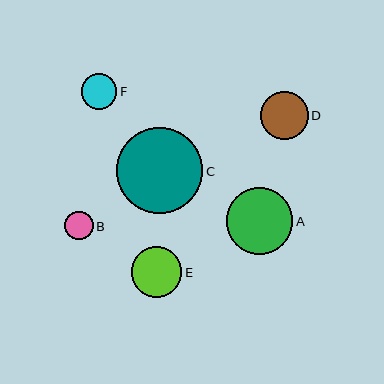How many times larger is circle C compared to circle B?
Circle C is approximately 3.0 times the size of circle B.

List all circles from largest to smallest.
From largest to smallest: C, A, E, D, F, B.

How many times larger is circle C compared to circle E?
Circle C is approximately 1.7 times the size of circle E.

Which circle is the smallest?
Circle B is the smallest with a size of approximately 29 pixels.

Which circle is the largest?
Circle C is the largest with a size of approximately 86 pixels.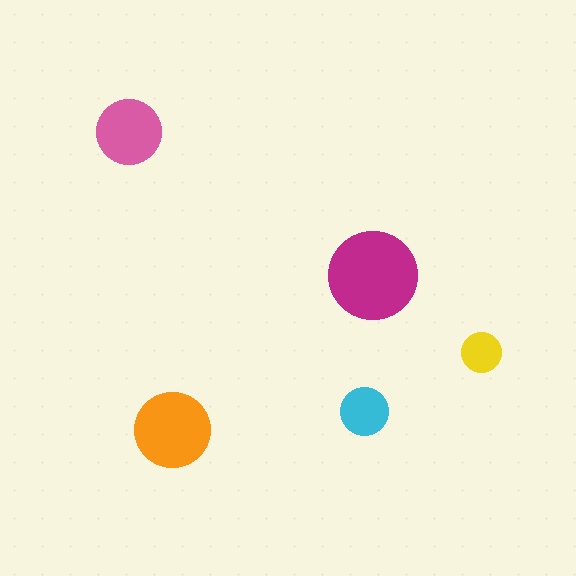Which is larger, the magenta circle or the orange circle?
The magenta one.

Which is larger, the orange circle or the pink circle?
The orange one.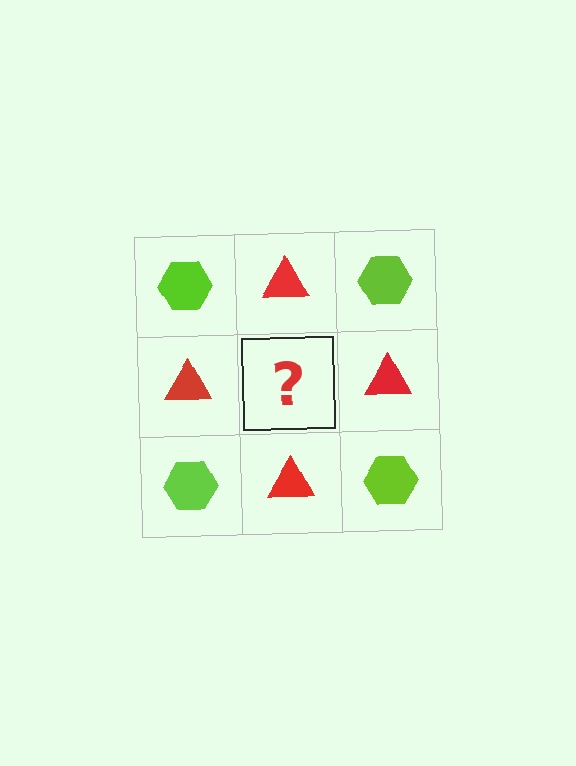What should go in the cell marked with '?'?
The missing cell should contain a lime hexagon.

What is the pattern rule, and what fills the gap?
The rule is that it alternates lime hexagon and red triangle in a checkerboard pattern. The gap should be filled with a lime hexagon.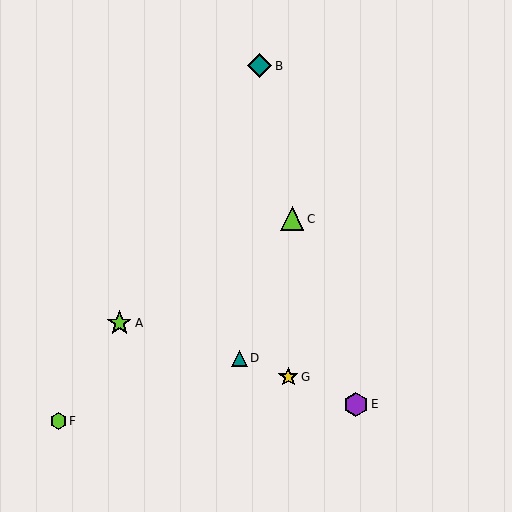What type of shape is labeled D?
Shape D is a teal triangle.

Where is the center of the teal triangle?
The center of the teal triangle is at (239, 358).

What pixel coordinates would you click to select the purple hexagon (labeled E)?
Click at (356, 404) to select the purple hexagon E.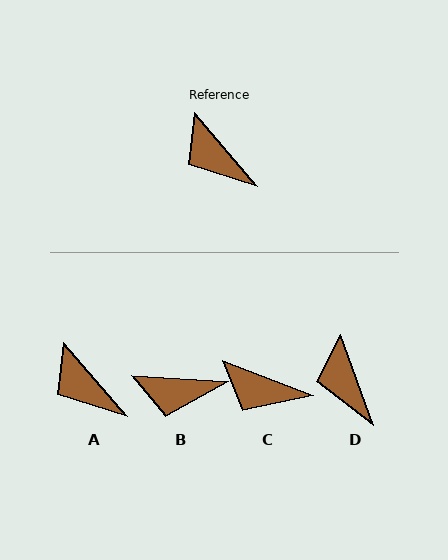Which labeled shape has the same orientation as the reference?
A.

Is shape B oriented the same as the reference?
No, it is off by about 46 degrees.